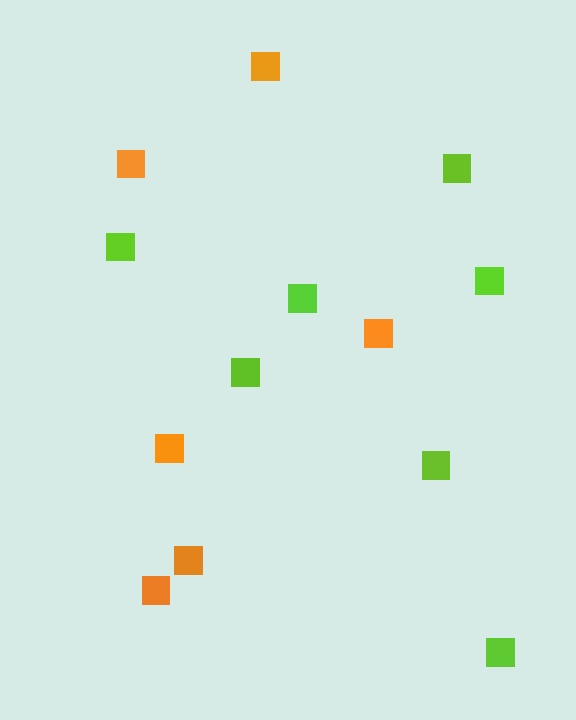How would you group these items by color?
There are 2 groups: one group of orange squares (6) and one group of lime squares (7).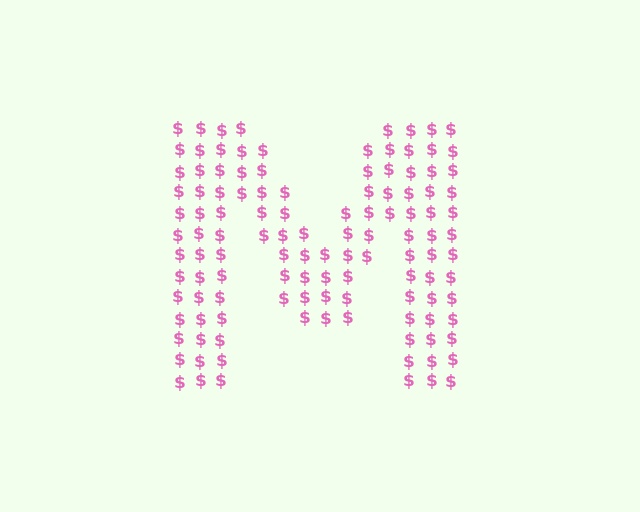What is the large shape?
The large shape is the letter M.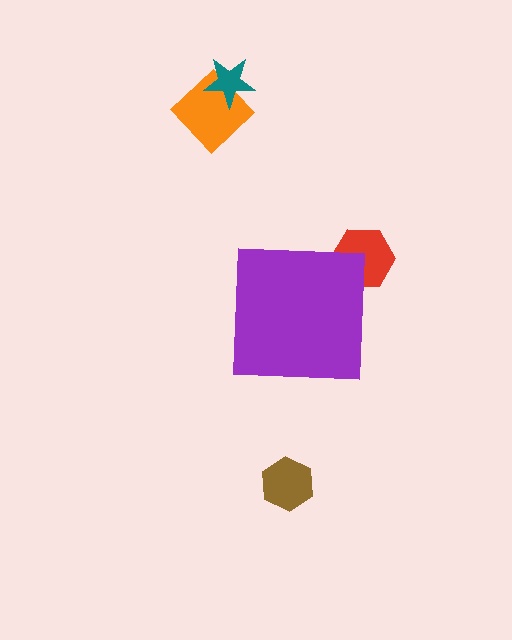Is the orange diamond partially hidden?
No, the orange diamond is fully visible.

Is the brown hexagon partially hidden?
No, the brown hexagon is fully visible.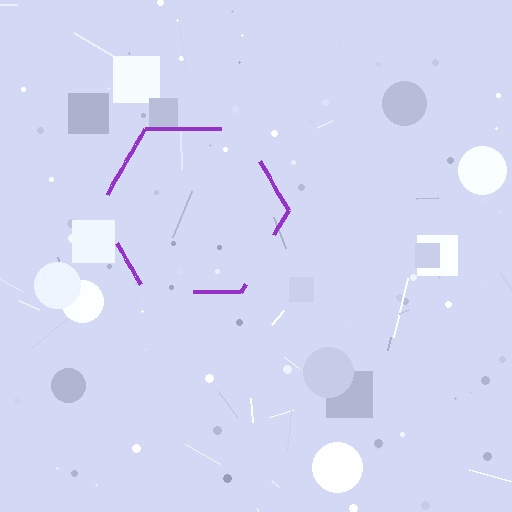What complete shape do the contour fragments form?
The contour fragments form a hexagon.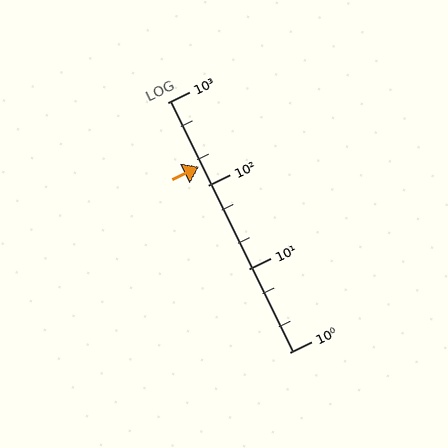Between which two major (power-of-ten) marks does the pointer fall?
The pointer is between 100 and 1000.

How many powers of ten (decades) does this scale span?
The scale spans 3 decades, from 1 to 1000.